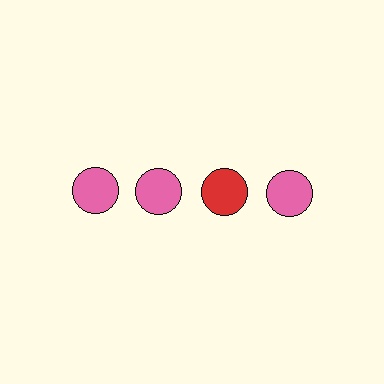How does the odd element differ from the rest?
It has a different color: red instead of pink.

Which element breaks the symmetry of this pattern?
The red circle in the top row, center column breaks the symmetry. All other shapes are pink circles.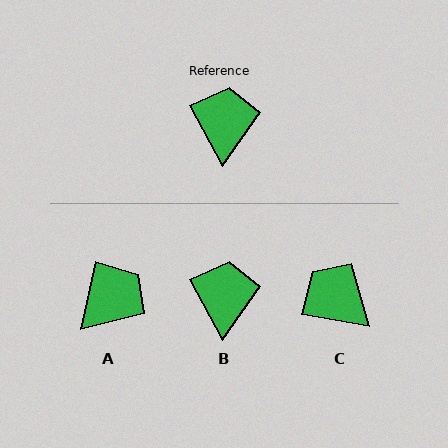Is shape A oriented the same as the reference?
No, it is off by about 41 degrees.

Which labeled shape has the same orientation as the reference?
B.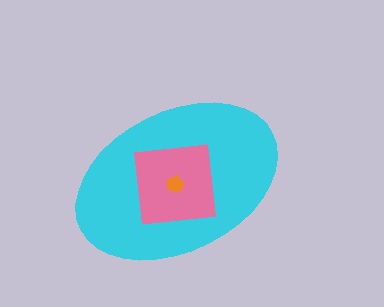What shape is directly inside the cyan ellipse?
The pink square.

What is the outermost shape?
The cyan ellipse.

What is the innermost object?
The orange pentagon.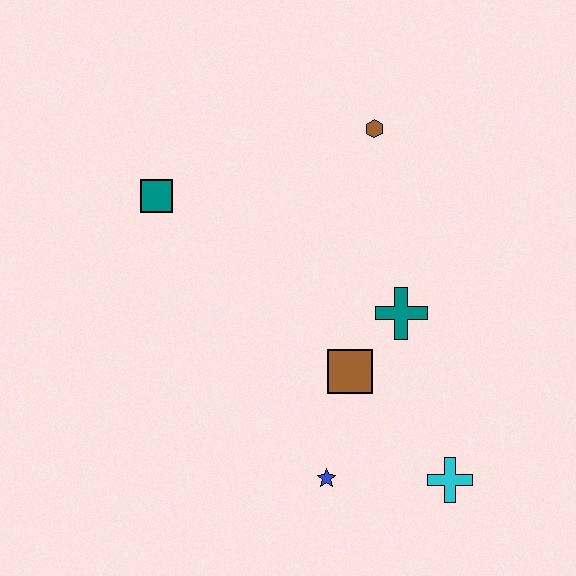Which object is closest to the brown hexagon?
The teal cross is closest to the brown hexagon.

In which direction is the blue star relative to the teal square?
The blue star is below the teal square.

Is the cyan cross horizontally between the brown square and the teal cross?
No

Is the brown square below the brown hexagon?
Yes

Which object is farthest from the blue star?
The brown hexagon is farthest from the blue star.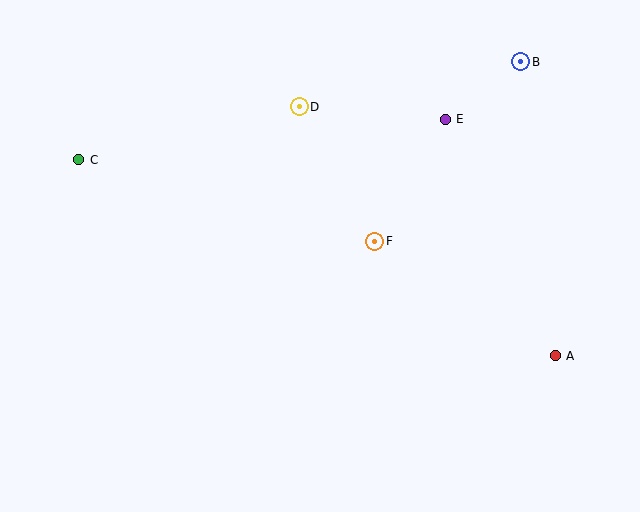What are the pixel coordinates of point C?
Point C is at (79, 160).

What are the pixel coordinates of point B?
Point B is at (521, 62).